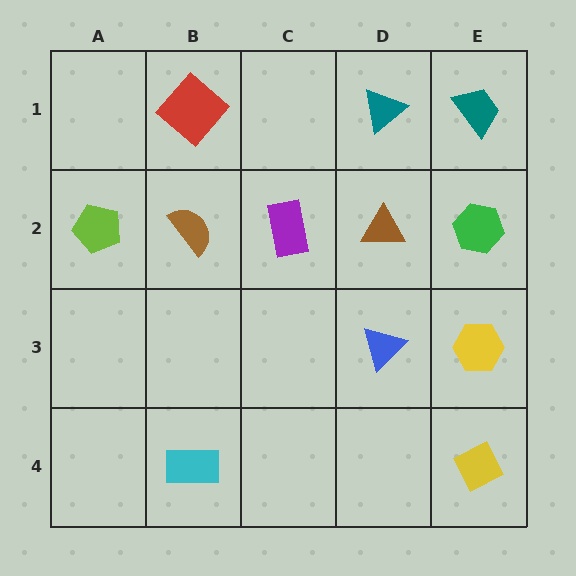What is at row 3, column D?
A blue triangle.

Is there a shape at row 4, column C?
No, that cell is empty.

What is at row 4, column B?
A cyan rectangle.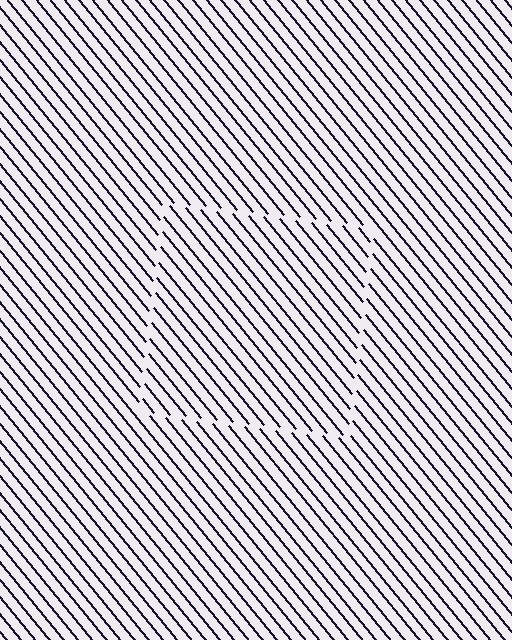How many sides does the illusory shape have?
4 sides — the line-ends trace a square.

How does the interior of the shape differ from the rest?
The interior of the shape contains the same grating, shifted by half a period — the contour is defined by the phase discontinuity where line-ends from the inner and outer gratings abut.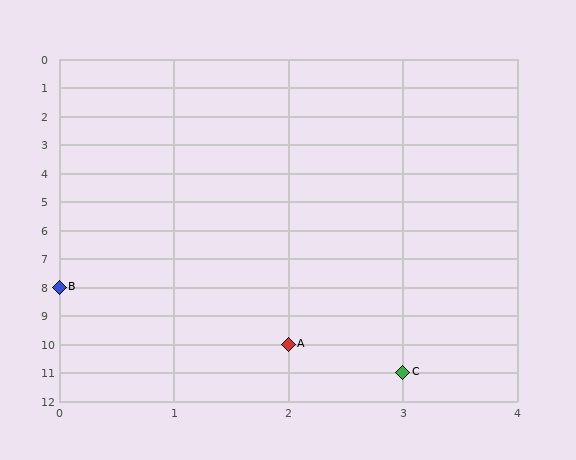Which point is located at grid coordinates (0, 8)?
Point B is at (0, 8).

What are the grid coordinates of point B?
Point B is at grid coordinates (0, 8).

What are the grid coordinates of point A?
Point A is at grid coordinates (2, 10).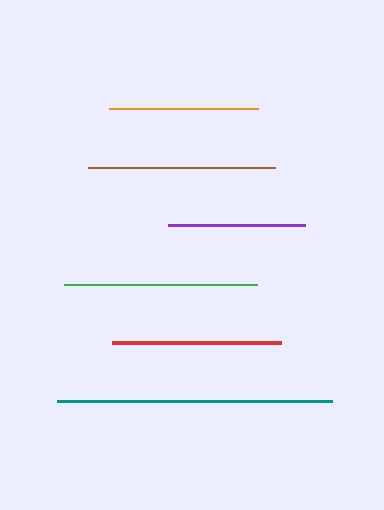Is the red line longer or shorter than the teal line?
The teal line is longer than the red line.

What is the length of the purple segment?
The purple segment is approximately 137 pixels long.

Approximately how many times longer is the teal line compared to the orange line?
The teal line is approximately 1.9 times the length of the orange line.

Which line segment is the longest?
The teal line is the longest at approximately 276 pixels.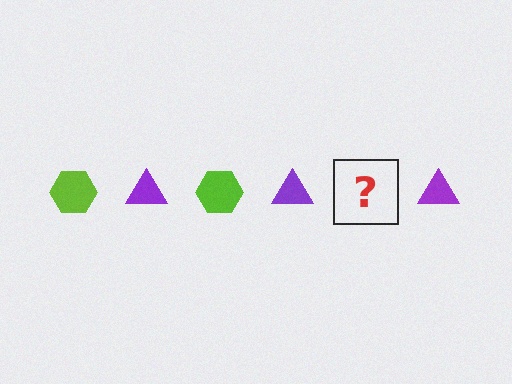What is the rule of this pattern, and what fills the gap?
The rule is that the pattern alternates between lime hexagon and purple triangle. The gap should be filled with a lime hexagon.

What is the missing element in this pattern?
The missing element is a lime hexagon.